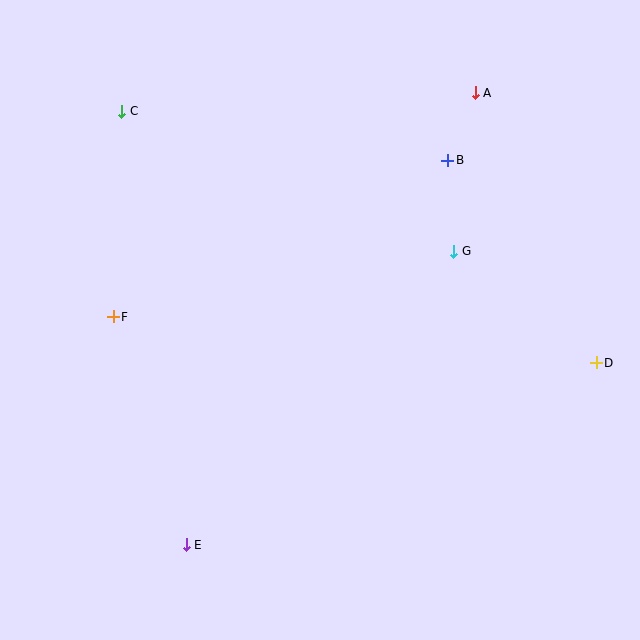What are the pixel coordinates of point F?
Point F is at (113, 317).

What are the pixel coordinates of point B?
Point B is at (448, 160).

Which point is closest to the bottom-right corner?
Point D is closest to the bottom-right corner.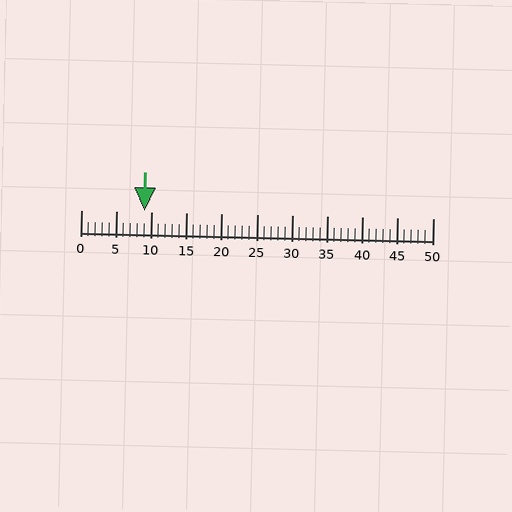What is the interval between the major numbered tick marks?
The major tick marks are spaced 5 units apart.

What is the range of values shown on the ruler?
The ruler shows values from 0 to 50.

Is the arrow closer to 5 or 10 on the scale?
The arrow is closer to 10.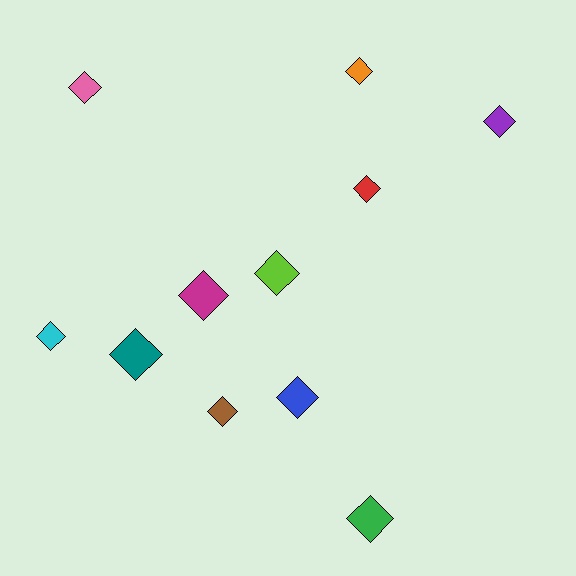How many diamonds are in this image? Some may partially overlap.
There are 11 diamonds.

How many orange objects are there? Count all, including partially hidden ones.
There is 1 orange object.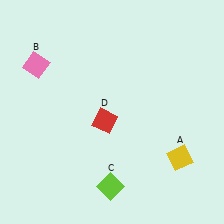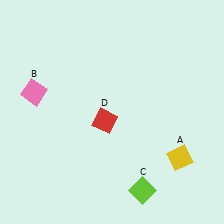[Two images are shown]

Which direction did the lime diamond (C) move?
The lime diamond (C) moved right.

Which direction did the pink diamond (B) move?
The pink diamond (B) moved down.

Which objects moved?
The objects that moved are: the pink diamond (B), the lime diamond (C).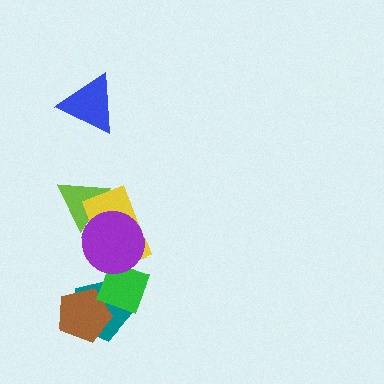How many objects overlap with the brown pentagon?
2 objects overlap with the brown pentagon.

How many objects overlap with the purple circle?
3 objects overlap with the purple circle.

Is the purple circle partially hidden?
No, no other shape covers it.